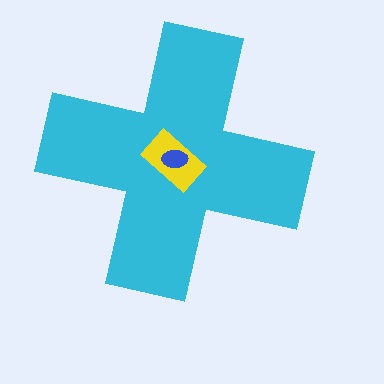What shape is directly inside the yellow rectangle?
The blue ellipse.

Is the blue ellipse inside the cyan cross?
Yes.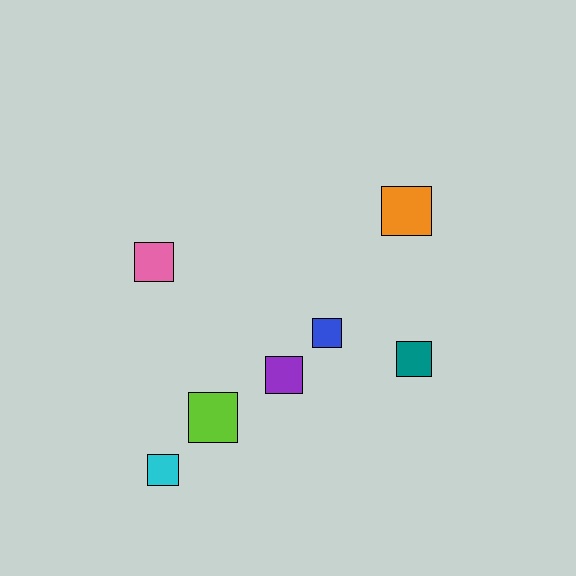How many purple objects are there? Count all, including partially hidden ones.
There is 1 purple object.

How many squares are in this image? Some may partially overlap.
There are 7 squares.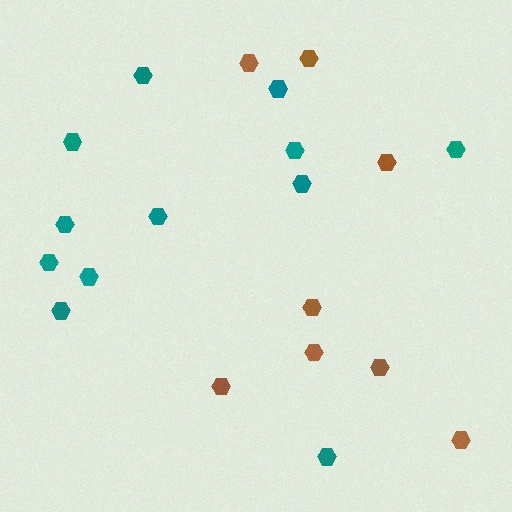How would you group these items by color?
There are 2 groups: one group of brown hexagons (8) and one group of teal hexagons (12).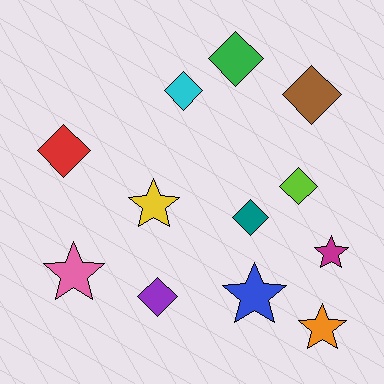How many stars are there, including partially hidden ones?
There are 5 stars.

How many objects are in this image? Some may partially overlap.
There are 12 objects.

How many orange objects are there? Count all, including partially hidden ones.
There is 1 orange object.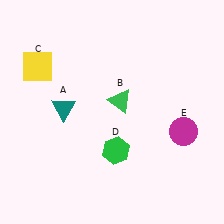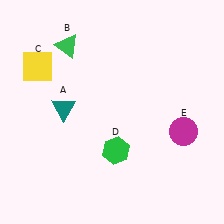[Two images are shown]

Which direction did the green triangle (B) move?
The green triangle (B) moved up.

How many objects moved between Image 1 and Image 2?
1 object moved between the two images.